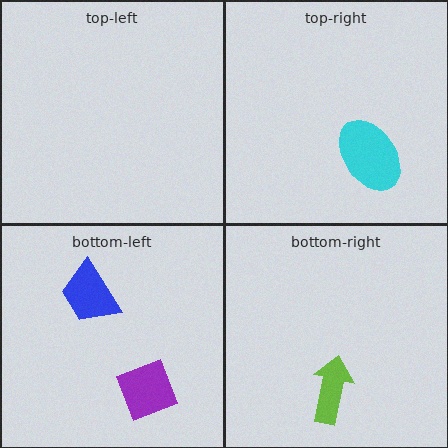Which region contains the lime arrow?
The bottom-right region.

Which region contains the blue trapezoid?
The bottom-left region.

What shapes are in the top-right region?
The cyan ellipse.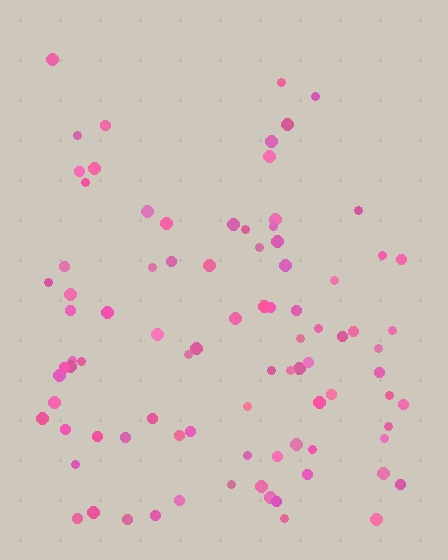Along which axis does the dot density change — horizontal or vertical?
Vertical.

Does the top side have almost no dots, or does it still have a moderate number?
Still a moderate number, just noticeably fewer than the bottom.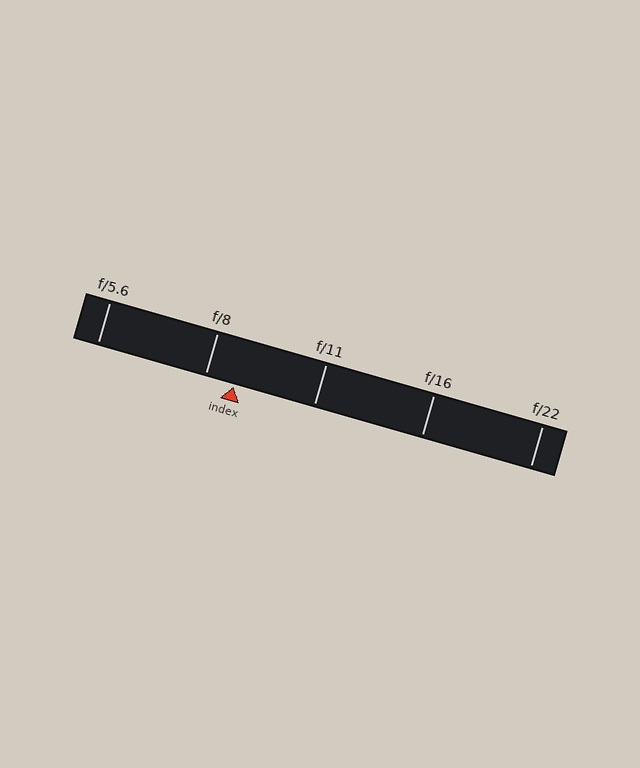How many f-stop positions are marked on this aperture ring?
There are 5 f-stop positions marked.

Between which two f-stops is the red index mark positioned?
The index mark is between f/8 and f/11.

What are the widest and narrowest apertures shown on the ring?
The widest aperture shown is f/5.6 and the narrowest is f/22.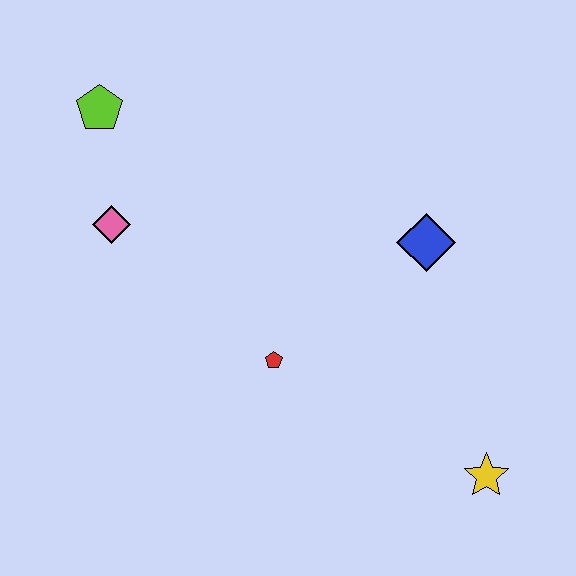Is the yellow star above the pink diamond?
No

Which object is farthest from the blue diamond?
The lime pentagon is farthest from the blue diamond.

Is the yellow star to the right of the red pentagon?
Yes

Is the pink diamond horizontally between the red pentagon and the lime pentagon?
Yes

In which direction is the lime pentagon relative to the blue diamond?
The lime pentagon is to the left of the blue diamond.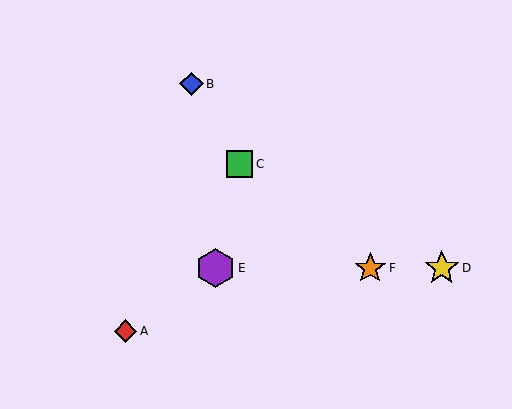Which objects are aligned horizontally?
Objects D, E, F are aligned horizontally.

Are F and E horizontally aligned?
Yes, both are at y≈268.